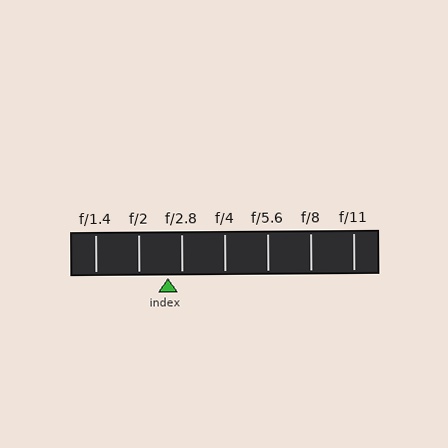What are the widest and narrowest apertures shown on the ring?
The widest aperture shown is f/1.4 and the narrowest is f/11.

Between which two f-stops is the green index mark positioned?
The index mark is between f/2 and f/2.8.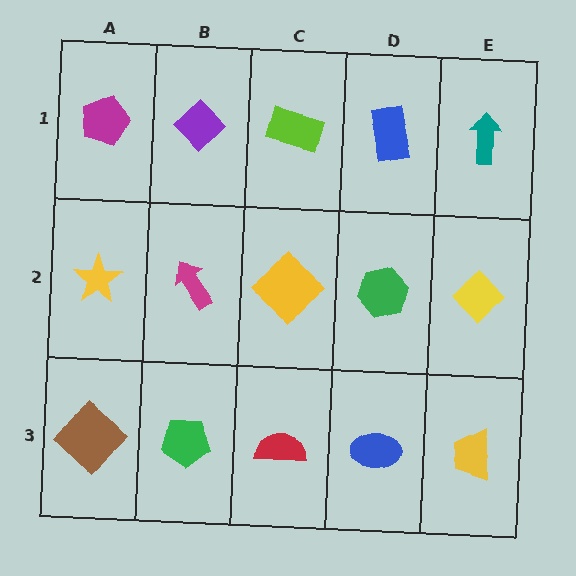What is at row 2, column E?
A yellow diamond.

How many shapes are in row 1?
5 shapes.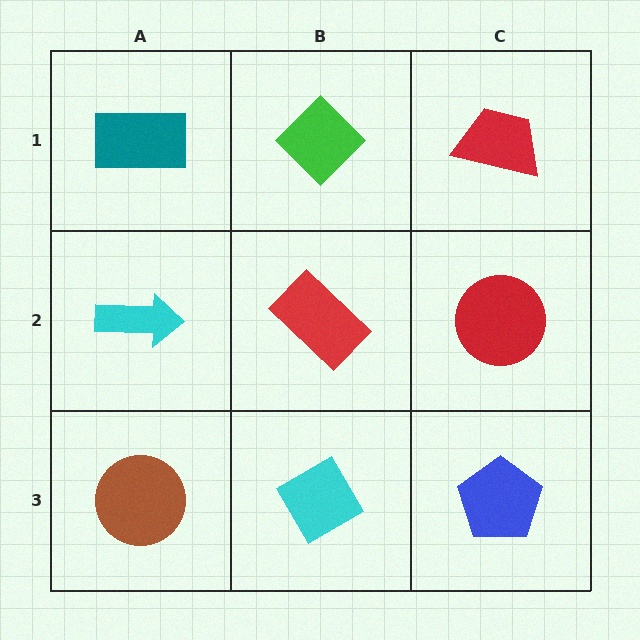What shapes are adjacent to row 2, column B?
A green diamond (row 1, column B), a cyan diamond (row 3, column B), a cyan arrow (row 2, column A), a red circle (row 2, column C).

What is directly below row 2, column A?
A brown circle.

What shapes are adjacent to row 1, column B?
A red rectangle (row 2, column B), a teal rectangle (row 1, column A), a red trapezoid (row 1, column C).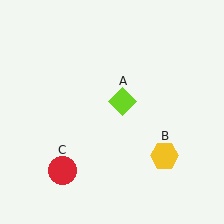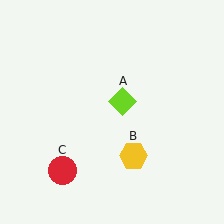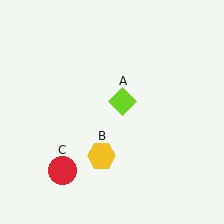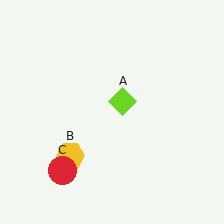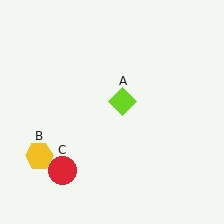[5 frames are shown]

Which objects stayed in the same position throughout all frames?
Lime diamond (object A) and red circle (object C) remained stationary.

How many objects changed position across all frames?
1 object changed position: yellow hexagon (object B).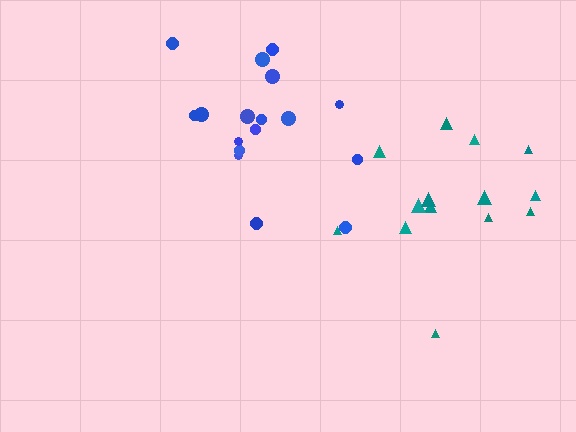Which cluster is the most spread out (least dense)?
Teal.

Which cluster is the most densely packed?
Blue.